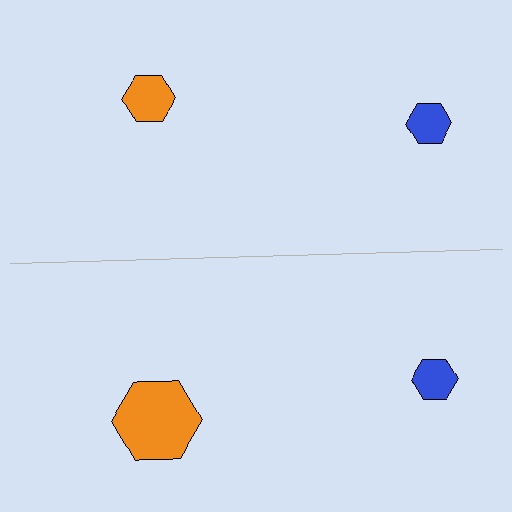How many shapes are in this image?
There are 4 shapes in this image.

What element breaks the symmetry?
The orange hexagon on the bottom side has a different size than its mirror counterpart.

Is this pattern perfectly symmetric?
No, the pattern is not perfectly symmetric. The orange hexagon on the bottom side has a different size than its mirror counterpart.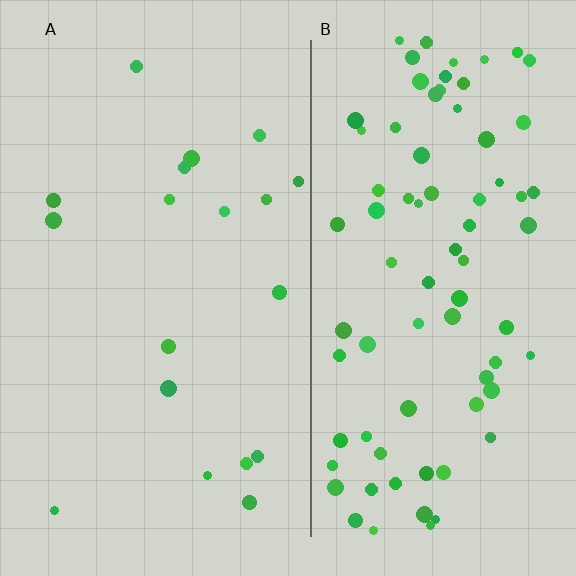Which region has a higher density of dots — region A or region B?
B (the right).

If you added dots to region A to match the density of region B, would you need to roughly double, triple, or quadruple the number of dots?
Approximately quadruple.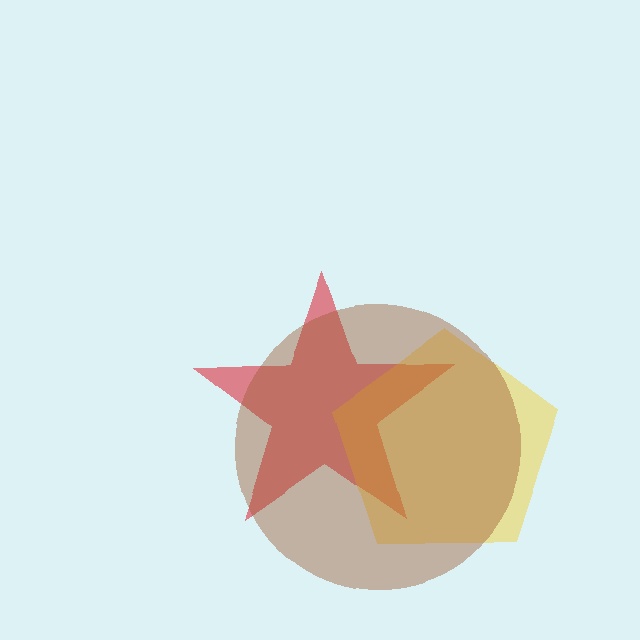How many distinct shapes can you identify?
There are 3 distinct shapes: a red star, a yellow pentagon, a brown circle.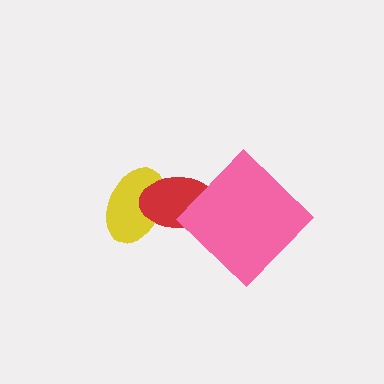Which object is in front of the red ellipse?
The pink diamond is in front of the red ellipse.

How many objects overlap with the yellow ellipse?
1 object overlaps with the yellow ellipse.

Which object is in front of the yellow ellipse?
The red ellipse is in front of the yellow ellipse.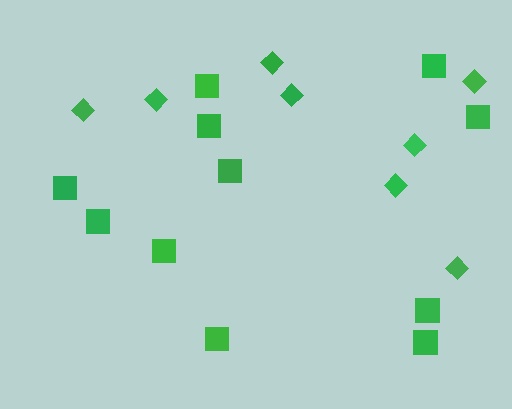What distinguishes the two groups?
There are 2 groups: one group of diamonds (8) and one group of squares (11).